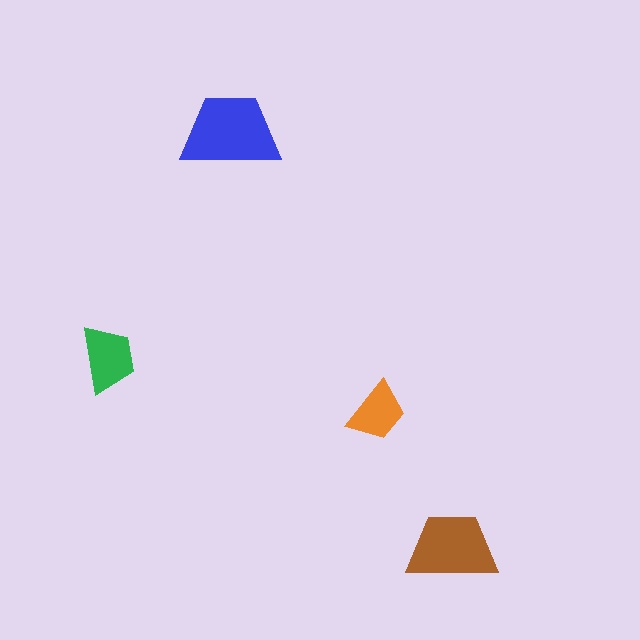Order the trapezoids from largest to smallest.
the blue one, the brown one, the green one, the orange one.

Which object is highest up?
The blue trapezoid is topmost.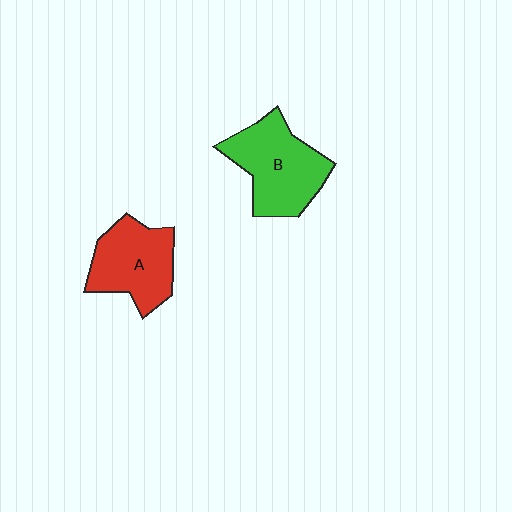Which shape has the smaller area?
Shape A (red).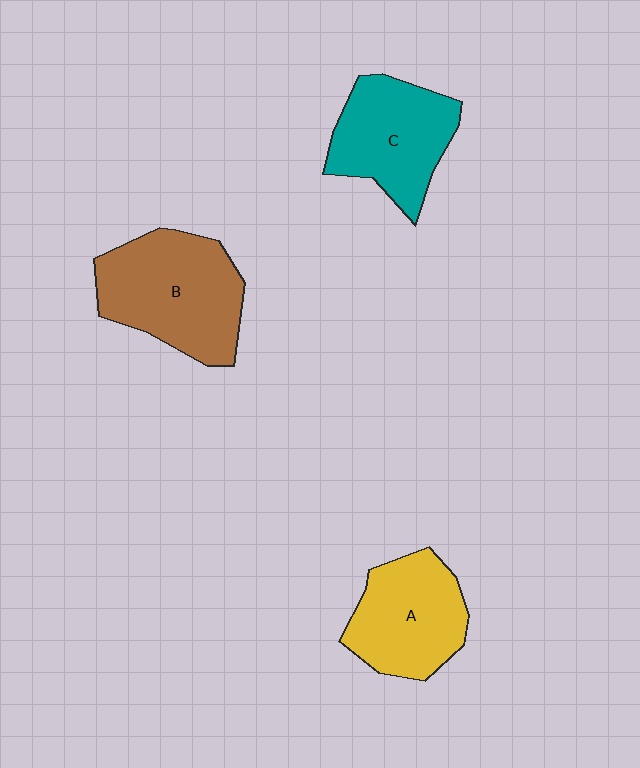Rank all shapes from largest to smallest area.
From largest to smallest: B (brown), C (teal), A (yellow).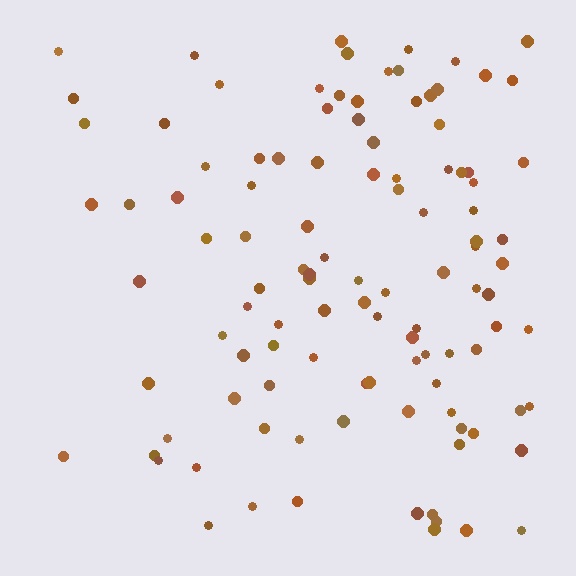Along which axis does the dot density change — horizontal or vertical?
Horizontal.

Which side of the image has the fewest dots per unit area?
The left.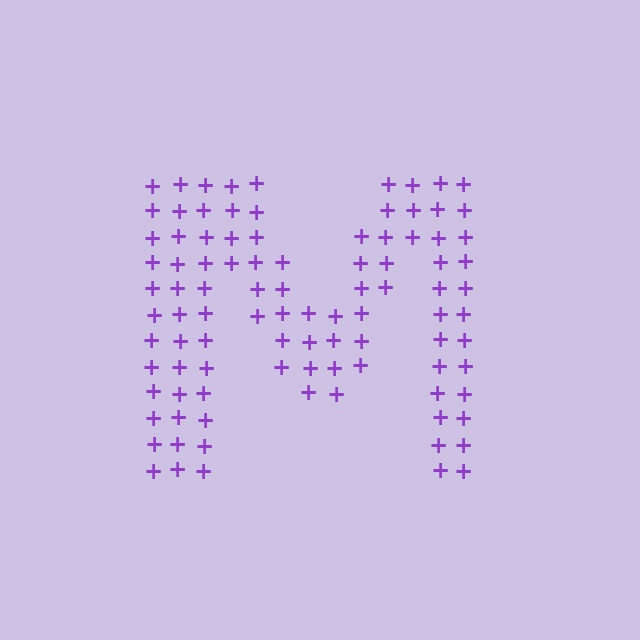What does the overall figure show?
The overall figure shows the letter M.